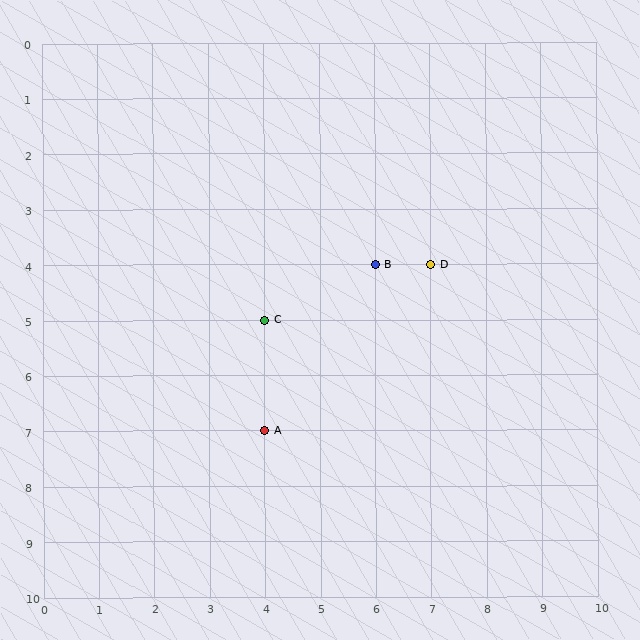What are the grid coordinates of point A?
Point A is at grid coordinates (4, 7).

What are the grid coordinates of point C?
Point C is at grid coordinates (4, 5).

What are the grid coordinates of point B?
Point B is at grid coordinates (6, 4).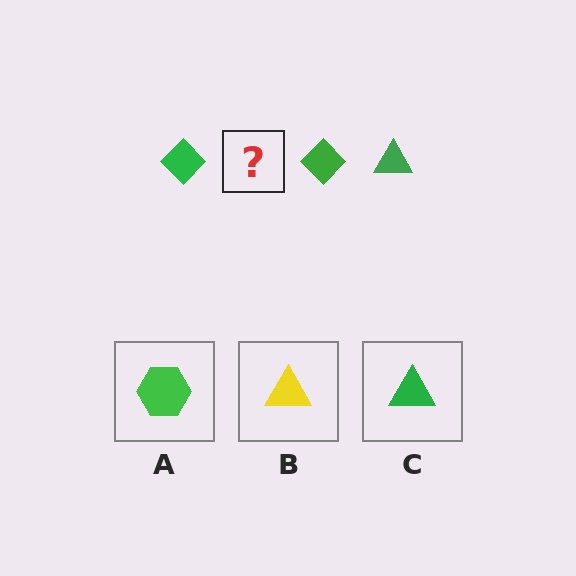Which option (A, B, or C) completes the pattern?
C.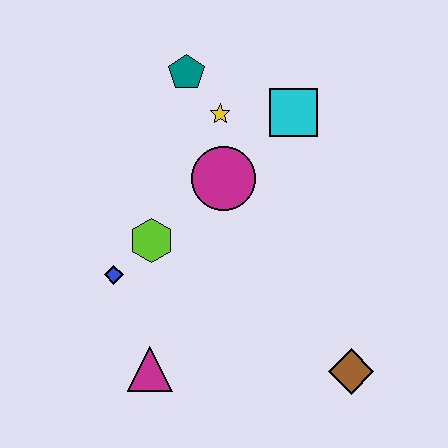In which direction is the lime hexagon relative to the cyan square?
The lime hexagon is to the left of the cyan square.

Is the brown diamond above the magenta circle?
No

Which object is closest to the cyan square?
The yellow star is closest to the cyan square.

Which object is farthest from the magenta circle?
The brown diamond is farthest from the magenta circle.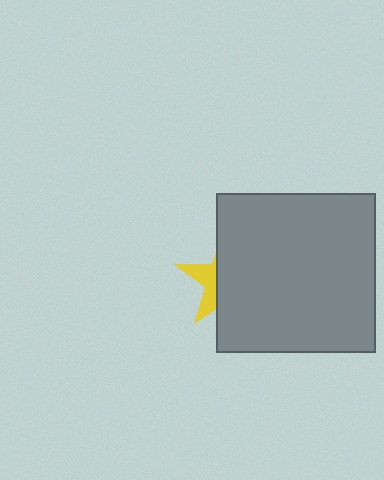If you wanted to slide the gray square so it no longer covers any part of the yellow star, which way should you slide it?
Slide it right — that is the most direct way to separate the two shapes.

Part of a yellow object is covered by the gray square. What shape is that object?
It is a star.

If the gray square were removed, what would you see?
You would see the complete yellow star.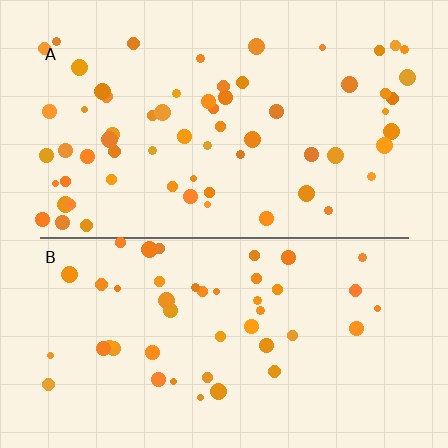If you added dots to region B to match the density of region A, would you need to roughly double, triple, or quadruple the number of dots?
Approximately double.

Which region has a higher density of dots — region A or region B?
A (the top).